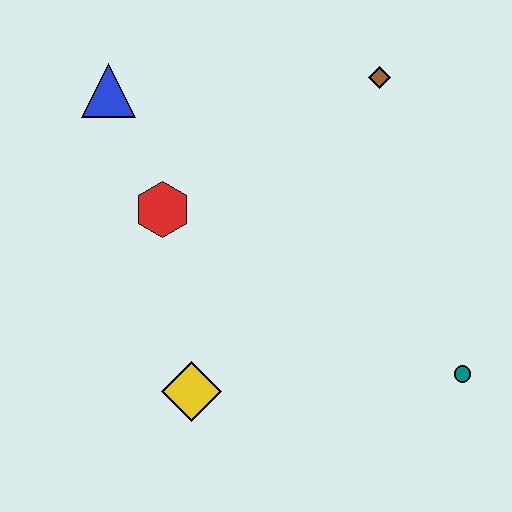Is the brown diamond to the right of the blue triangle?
Yes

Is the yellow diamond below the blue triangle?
Yes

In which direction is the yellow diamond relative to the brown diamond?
The yellow diamond is below the brown diamond.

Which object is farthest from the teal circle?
The blue triangle is farthest from the teal circle.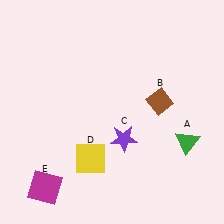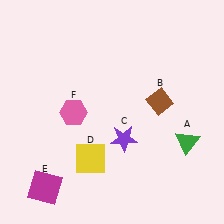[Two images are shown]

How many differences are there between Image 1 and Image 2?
There is 1 difference between the two images.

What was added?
A pink hexagon (F) was added in Image 2.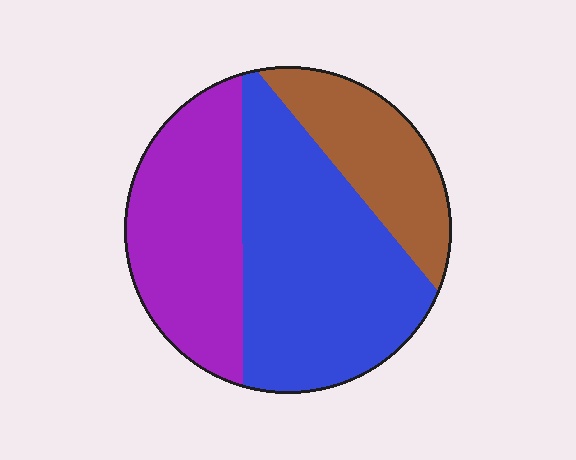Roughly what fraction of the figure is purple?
Purple covers around 35% of the figure.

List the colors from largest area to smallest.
From largest to smallest: blue, purple, brown.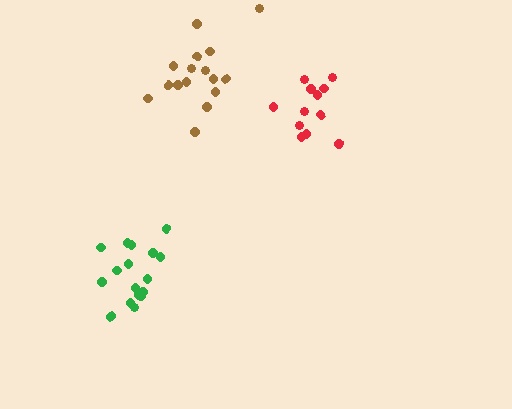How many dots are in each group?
Group 1: 17 dots, Group 2: 12 dots, Group 3: 16 dots (45 total).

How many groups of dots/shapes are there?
There are 3 groups.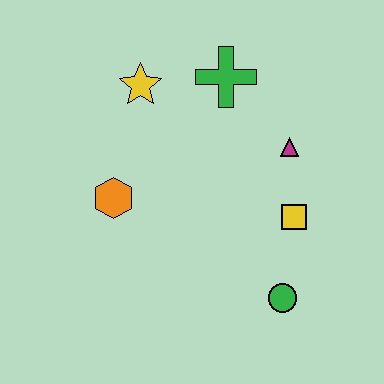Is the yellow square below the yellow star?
Yes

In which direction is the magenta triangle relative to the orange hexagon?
The magenta triangle is to the right of the orange hexagon.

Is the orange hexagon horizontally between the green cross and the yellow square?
No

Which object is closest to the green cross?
The yellow star is closest to the green cross.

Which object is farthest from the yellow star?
The green circle is farthest from the yellow star.